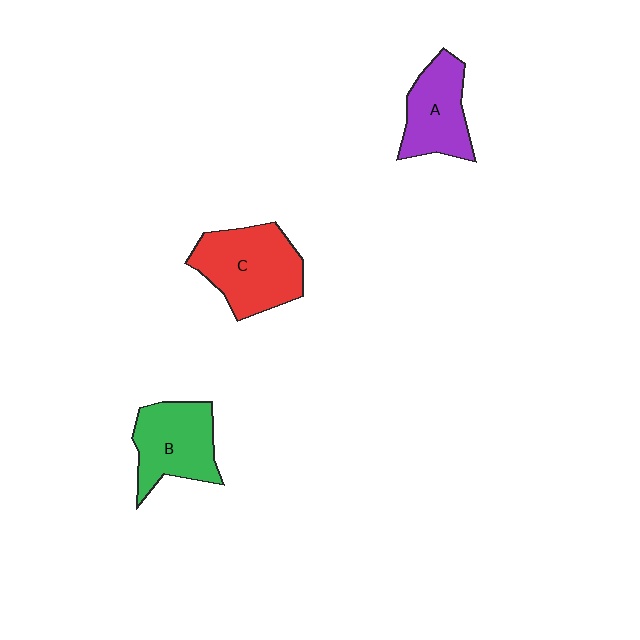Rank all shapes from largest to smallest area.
From largest to smallest: C (red), B (green), A (purple).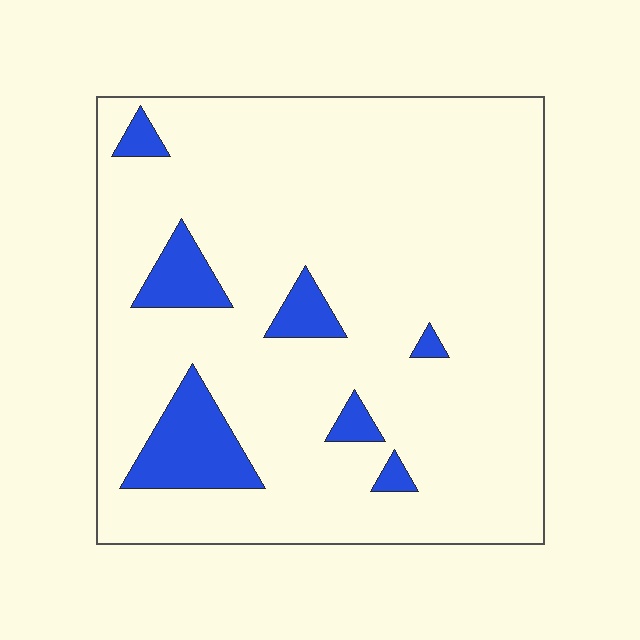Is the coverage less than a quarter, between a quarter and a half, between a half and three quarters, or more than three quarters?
Less than a quarter.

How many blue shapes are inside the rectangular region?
7.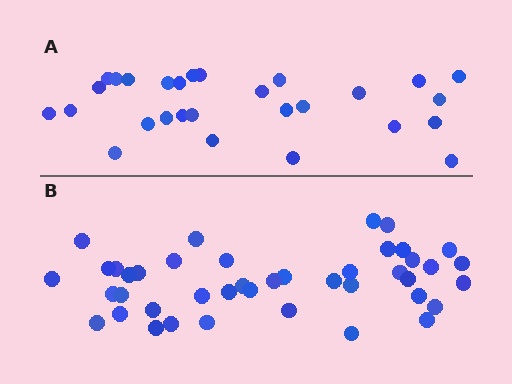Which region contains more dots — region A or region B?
Region B (the bottom region) has more dots.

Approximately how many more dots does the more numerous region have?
Region B has approximately 15 more dots than region A.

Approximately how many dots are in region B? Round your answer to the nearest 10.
About 40 dots. (The exact count is 42, which rounds to 40.)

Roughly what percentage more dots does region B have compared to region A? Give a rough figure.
About 50% more.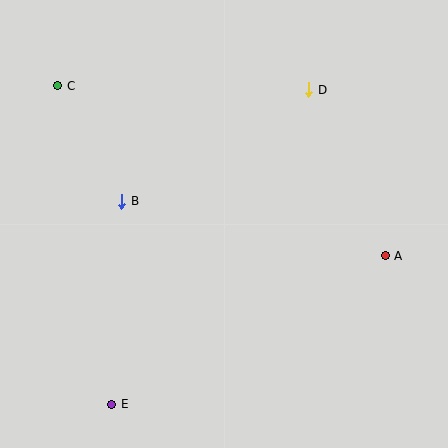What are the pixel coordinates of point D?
Point D is at (309, 90).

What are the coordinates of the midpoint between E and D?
The midpoint between E and D is at (210, 247).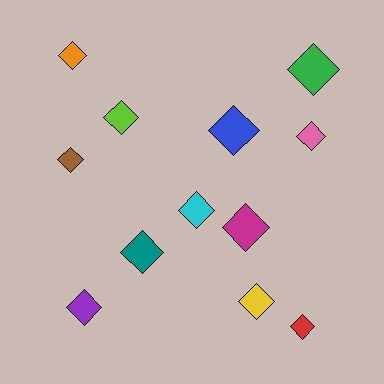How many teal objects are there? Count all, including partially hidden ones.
There is 1 teal object.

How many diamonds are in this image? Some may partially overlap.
There are 12 diamonds.